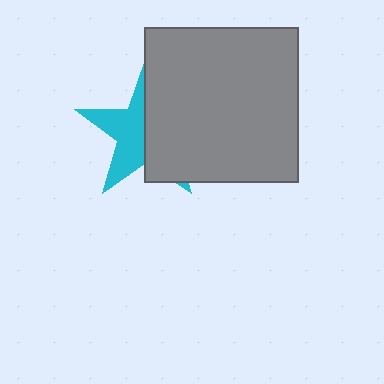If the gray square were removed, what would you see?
You would see the complete cyan star.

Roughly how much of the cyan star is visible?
About half of it is visible (roughly 46%).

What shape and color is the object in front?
The object in front is a gray square.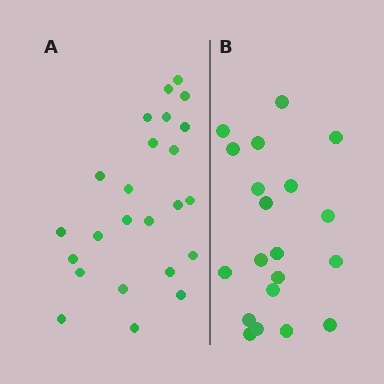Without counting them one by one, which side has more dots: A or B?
Region A (the left region) has more dots.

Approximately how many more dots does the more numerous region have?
Region A has about 4 more dots than region B.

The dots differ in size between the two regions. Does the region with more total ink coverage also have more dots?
No. Region B has more total ink coverage because its dots are larger, but region A actually contains more individual dots. Total area can be misleading — the number of items is what matters here.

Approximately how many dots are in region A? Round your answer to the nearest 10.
About 20 dots. (The exact count is 24, which rounds to 20.)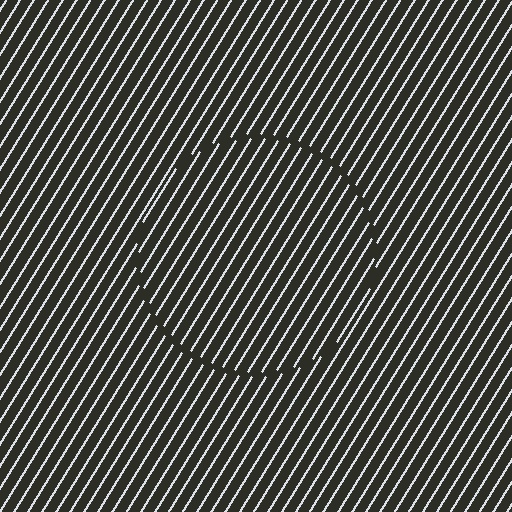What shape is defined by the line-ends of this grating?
An illusory circle. The interior of the shape contains the same grating, shifted by half a period — the contour is defined by the phase discontinuity where line-ends from the inner and outer gratings abut.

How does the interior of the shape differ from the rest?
The interior of the shape contains the same grating, shifted by half a period — the contour is defined by the phase discontinuity where line-ends from the inner and outer gratings abut.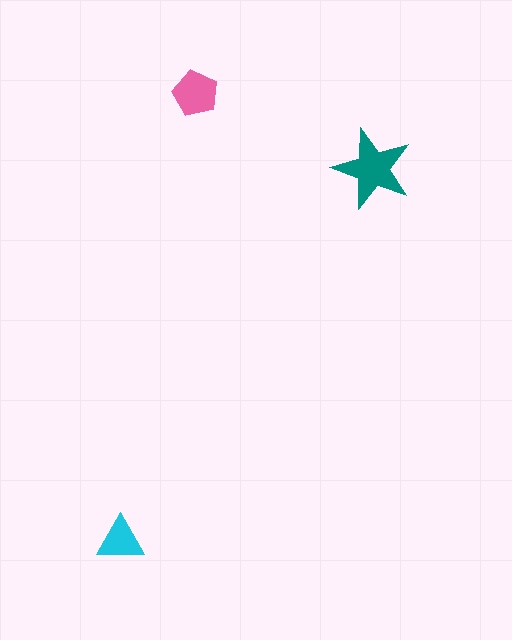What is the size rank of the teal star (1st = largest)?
1st.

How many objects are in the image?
There are 3 objects in the image.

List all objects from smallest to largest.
The cyan triangle, the pink pentagon, the teal star.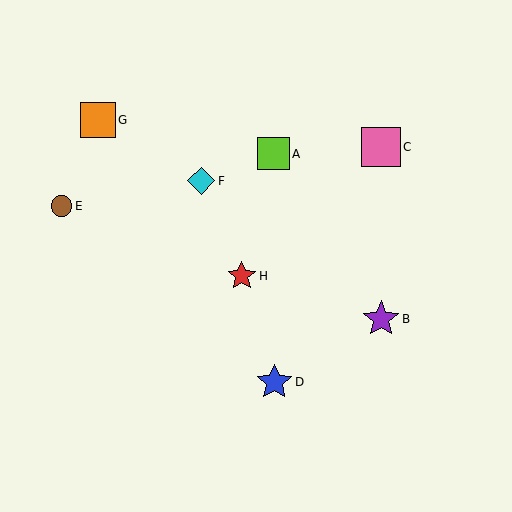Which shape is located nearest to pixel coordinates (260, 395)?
The blue star (labeled D) at (274, 382) is nearest to that location.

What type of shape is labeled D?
Shape D is a blue star.